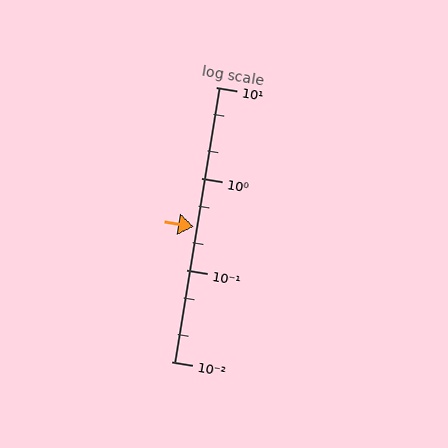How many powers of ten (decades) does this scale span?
The scale spans 3 decades, from 0.01 to 10.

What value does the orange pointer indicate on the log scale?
The pointer indicates approximately 0.3.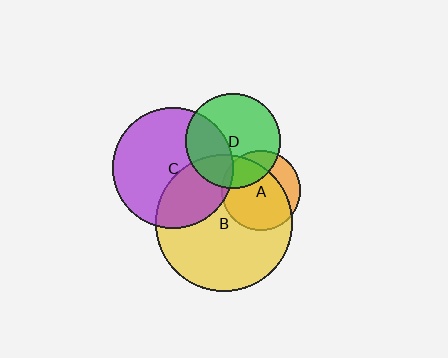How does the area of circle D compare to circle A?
Approximately 1.4 times.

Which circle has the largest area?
Circle B (yellow).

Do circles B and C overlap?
Yes.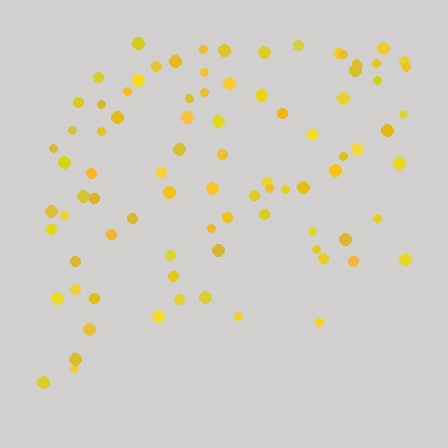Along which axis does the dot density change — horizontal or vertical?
Vertical.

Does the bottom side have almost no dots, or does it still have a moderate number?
Still a moderate number, just noticeably fewer than the top.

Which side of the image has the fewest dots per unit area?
The bottom.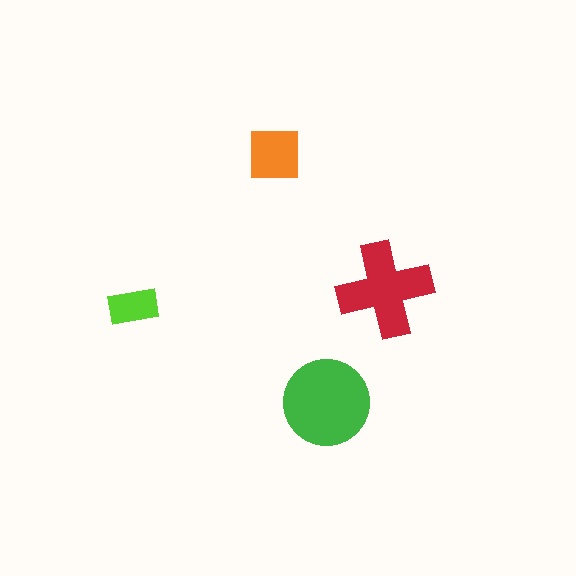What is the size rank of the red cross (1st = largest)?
2nd.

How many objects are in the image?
There are 4 objects in the image.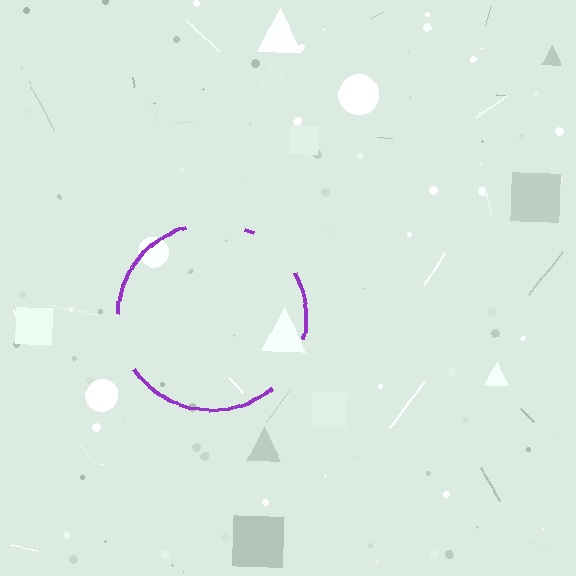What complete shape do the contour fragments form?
The contour fragments form a circle.